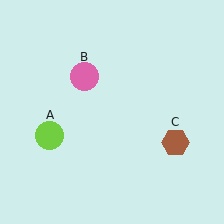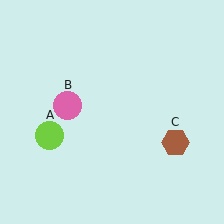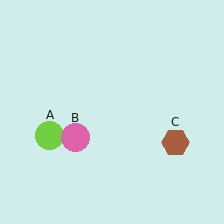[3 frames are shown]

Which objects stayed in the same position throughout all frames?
Lime circle (object A) and brown hexagon (object C) remained stationary.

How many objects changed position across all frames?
1 object changed position: pink circle (object B).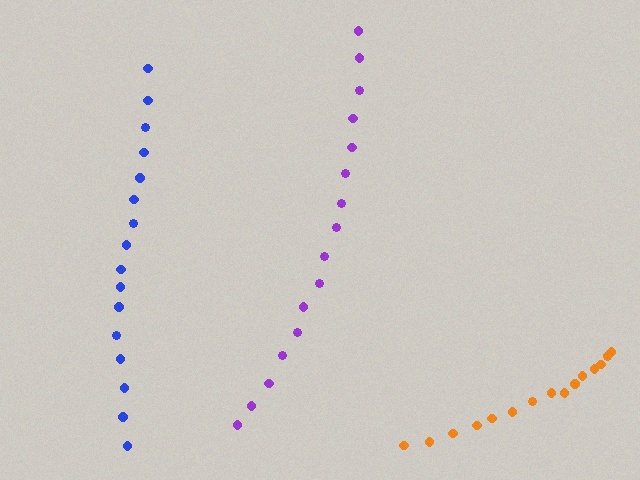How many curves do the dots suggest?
There are 3 distinct paths.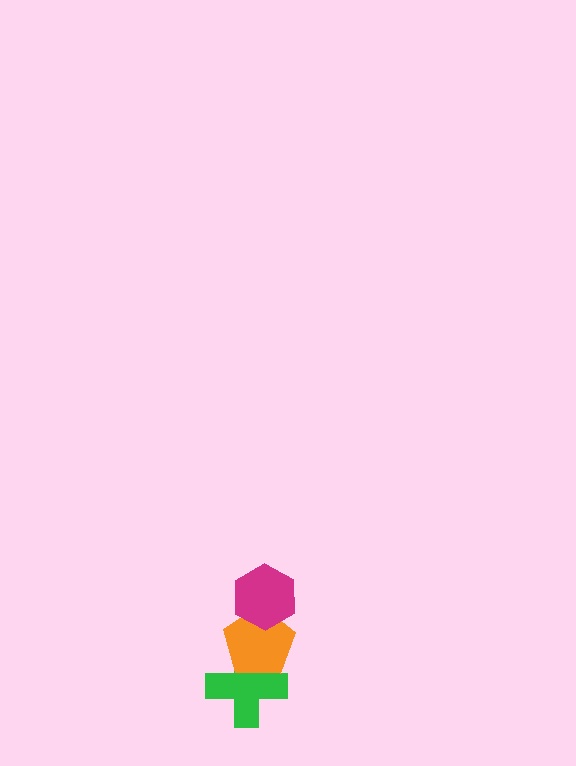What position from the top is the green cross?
The green cross is 3rd from the top.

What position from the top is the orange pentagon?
The orange pentagon is 2nd from the top.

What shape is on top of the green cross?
The orange pentagon is on top of the green cross.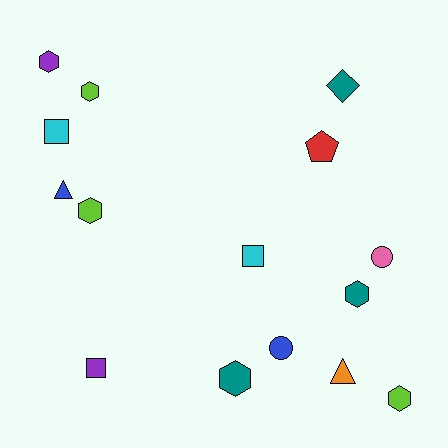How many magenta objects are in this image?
There are no magenta objects.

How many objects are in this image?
There are 15 objects.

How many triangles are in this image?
There are 2 triangles.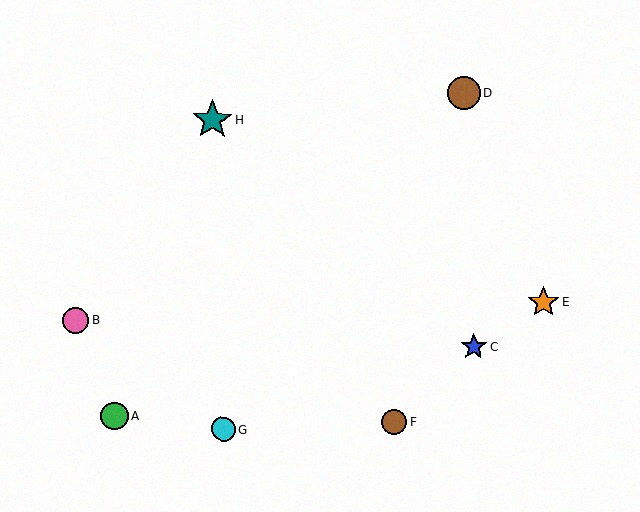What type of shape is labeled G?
Shape G is a cyan circle.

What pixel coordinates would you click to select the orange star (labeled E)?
Click at (543, 302) to select the orange star E.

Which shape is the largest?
The teal star (labeled H) is the largest.